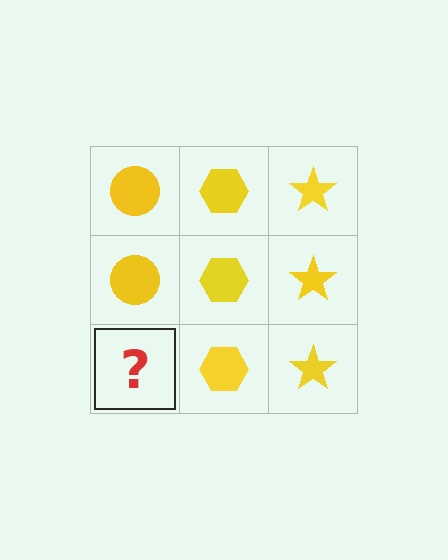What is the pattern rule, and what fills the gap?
The rule is that each column has a consistent shape. The gap should be filled with a yellow circle.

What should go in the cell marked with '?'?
The missing cell should contain a yellow circle.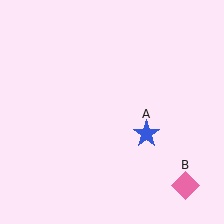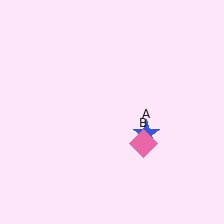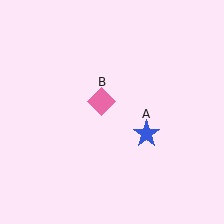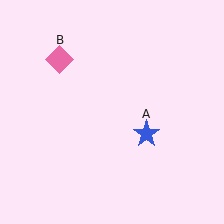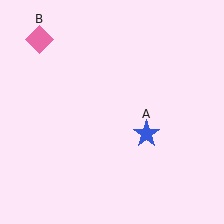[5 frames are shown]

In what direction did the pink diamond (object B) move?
The pink diamond (object B) moved up and to the left.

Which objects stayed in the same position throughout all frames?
Blue star (object A) remained stationary.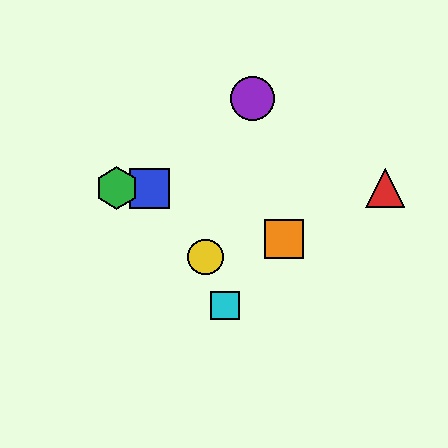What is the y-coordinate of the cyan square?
The cyan square is at y≈306.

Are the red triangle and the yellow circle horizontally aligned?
No, the red triangle is at y≈188 and the yellow circle is at y≈257.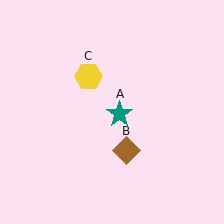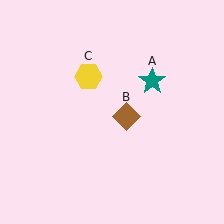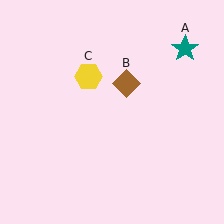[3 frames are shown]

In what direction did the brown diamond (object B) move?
The brown diamond (object B) moved up.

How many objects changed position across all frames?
2 objects changed position: teal star (object A), brown diamond (object B).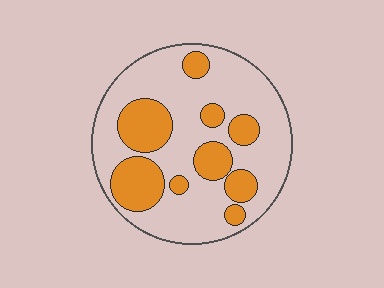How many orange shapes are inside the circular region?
9.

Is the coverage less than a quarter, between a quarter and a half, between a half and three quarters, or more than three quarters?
Between a quarter and a half.